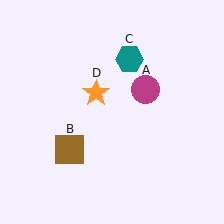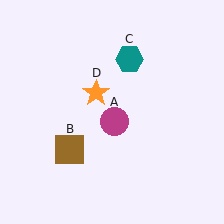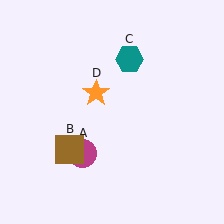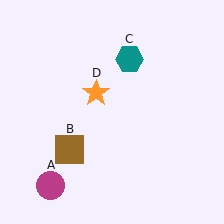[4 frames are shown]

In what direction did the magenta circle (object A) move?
The magenta circle (object A) moved down and to the left.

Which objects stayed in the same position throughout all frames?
Brown square (object B) and teal hexagon (object C) and orange star (object D) remained stationary.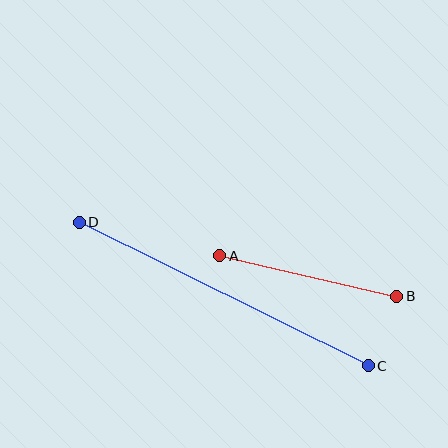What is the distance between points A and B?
The distance is approximately 182 pixels.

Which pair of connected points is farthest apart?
Points C and D are farthest apart.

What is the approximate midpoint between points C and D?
The midpoint is at approximately (224, 294) pixels.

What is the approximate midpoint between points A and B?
The midpoint is at approximately (308, 276) pixels.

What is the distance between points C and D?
The distance is approximately 323 pixels.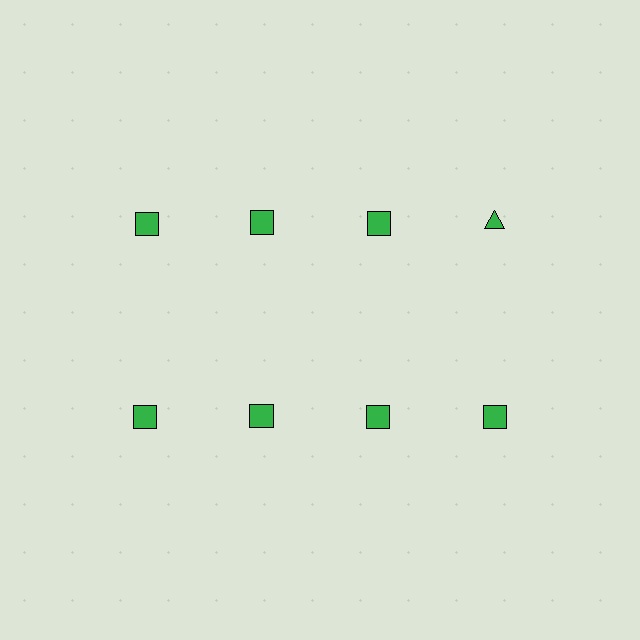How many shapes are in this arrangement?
There are 8 shapes arranged in a grid pattern.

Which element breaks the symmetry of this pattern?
The green triangle in the top row, second from right column breaks the symmetry. All other shapes are green squares.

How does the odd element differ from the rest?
It has a different shape: triangle instead of square.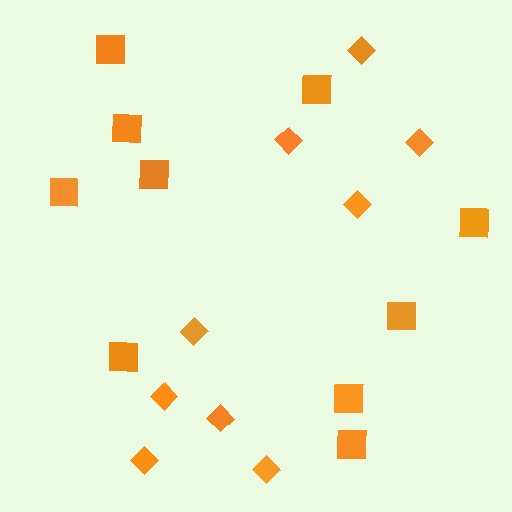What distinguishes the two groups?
There are 2 groups: one group of diamonds (9) and one group of squares (10).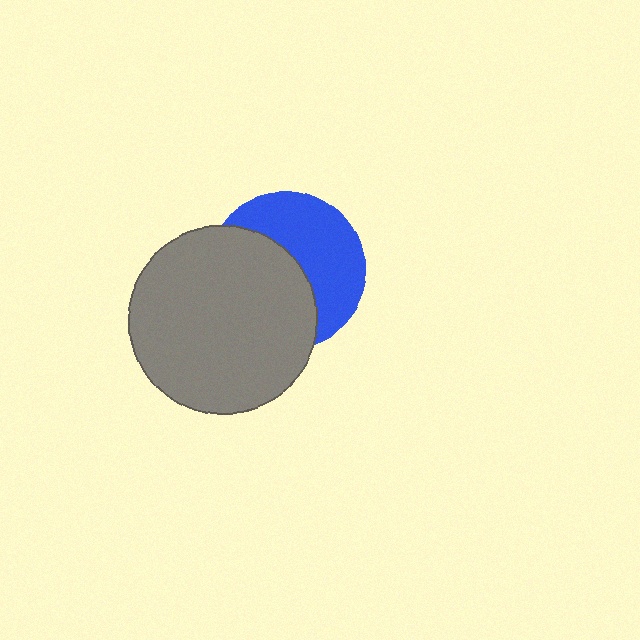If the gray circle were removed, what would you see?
You would see the complete blue circle.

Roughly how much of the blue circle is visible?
About half of it is visible (roughly 48%).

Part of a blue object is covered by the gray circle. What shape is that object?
It is a circle.